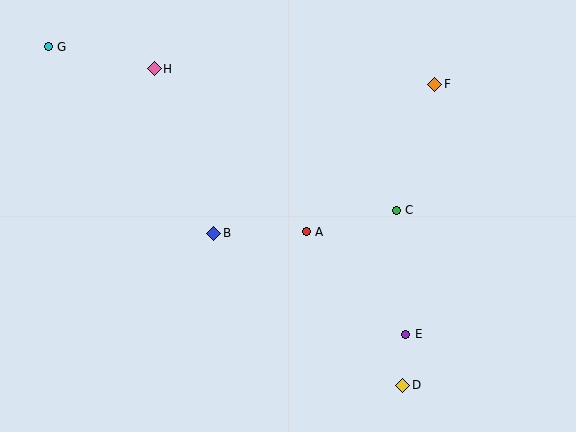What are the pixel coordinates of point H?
Point H is at (154, 69).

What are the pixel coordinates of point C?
Point C is at (396, 210).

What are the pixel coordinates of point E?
Point E is at (406, 334).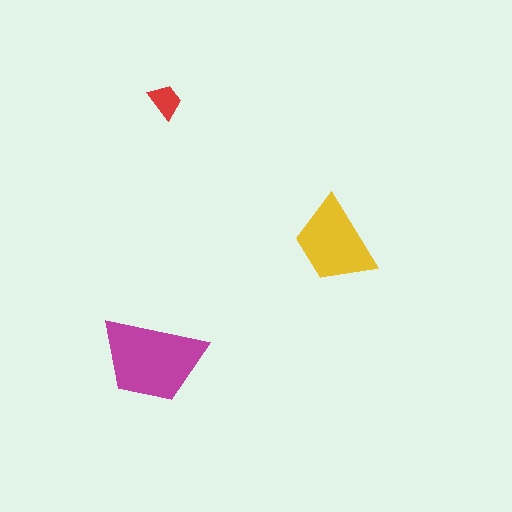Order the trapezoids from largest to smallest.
the magenta one, the yellow one, the red one.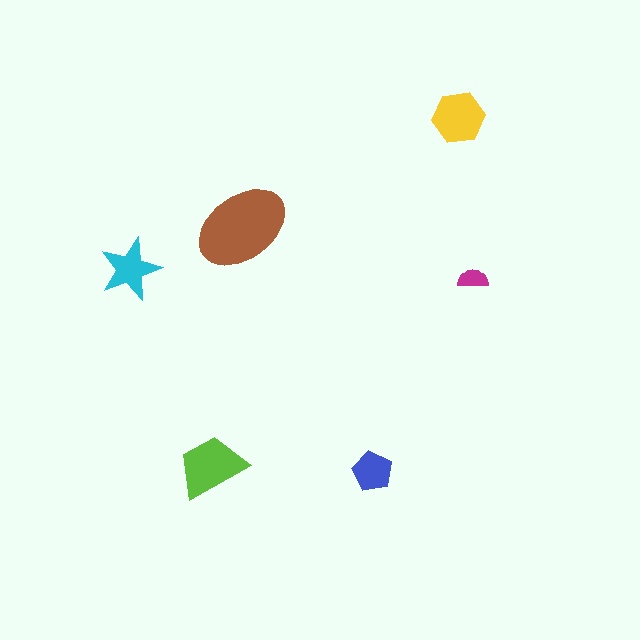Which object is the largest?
The brown ellipse.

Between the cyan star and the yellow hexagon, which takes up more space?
The yellow hexagon.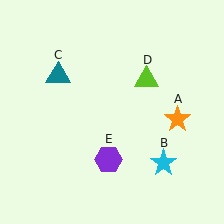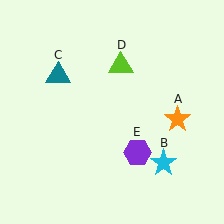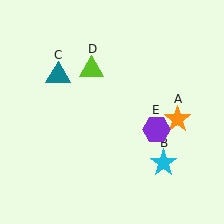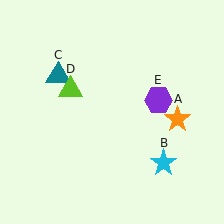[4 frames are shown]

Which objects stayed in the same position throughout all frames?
Orange star (object A) and cyan star (object B) and teal triangle (object C) remained stationary.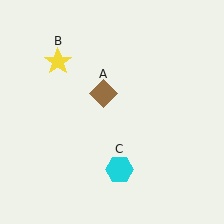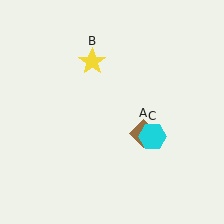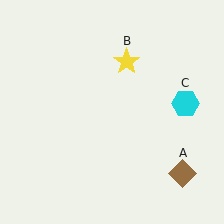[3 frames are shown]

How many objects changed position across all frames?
3 objects changed position: brown diamond (object A), yellow star (object B), cyan hexagon (object C).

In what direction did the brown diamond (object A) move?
The brown diamond (object A) moved down and to the right.